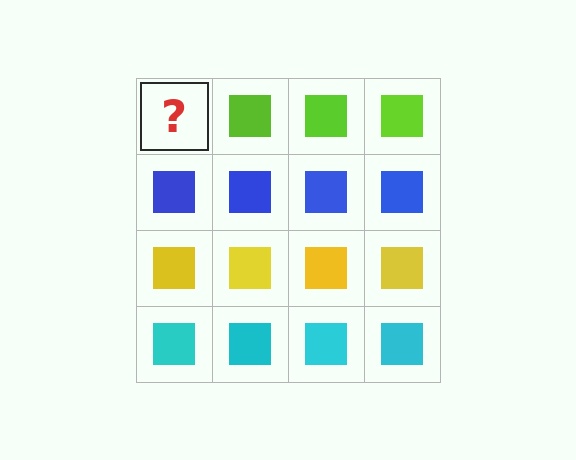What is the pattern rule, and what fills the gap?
The rule is that each row has a consistent color. The gap should be filled with a lime square.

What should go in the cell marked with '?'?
The missing cell should contain a lime square.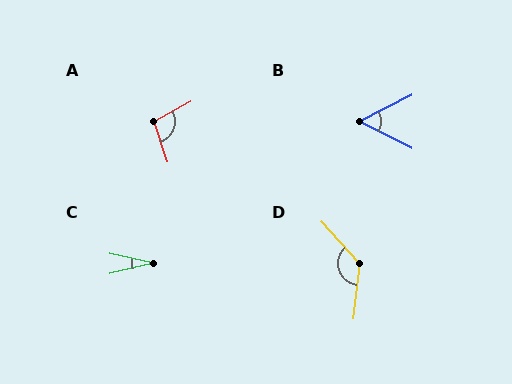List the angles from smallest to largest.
C (27°), B (53°), A (100°), D (131°).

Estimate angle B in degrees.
Approximately 53 degrees.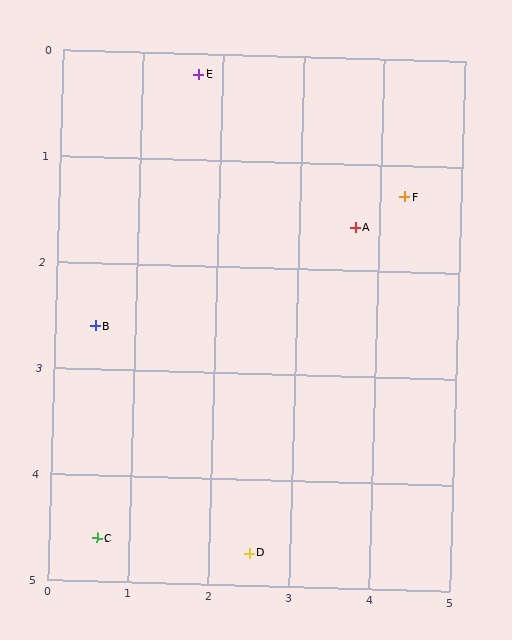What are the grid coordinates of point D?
Point D is at approximately (2.5, 4.7).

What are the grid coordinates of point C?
Point C is at approximately (0.6, 4.6).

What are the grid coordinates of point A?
Point A is at approximately (3.7, 1.6).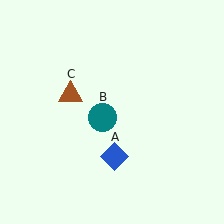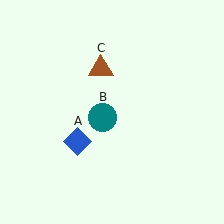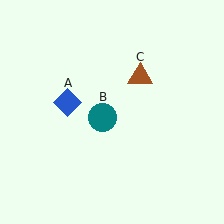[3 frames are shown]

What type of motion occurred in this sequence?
The blue diamond (object A), brown triangle (object C) rotated clockwise around the center of the scene.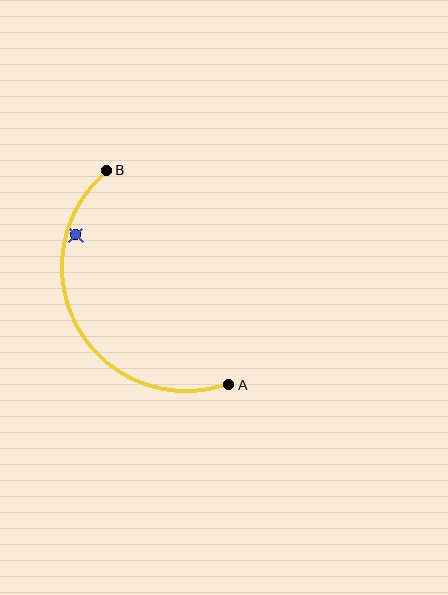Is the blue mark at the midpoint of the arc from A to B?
No — the blue mark does not lie on the arc at all. It sits slightly inside the curve.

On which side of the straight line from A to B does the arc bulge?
The arc bulges to the left of the straight line connecting A and B.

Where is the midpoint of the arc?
The arc midpoint is the point on the curve farthest from the straight line joining A and B. It sits to the left of that line.